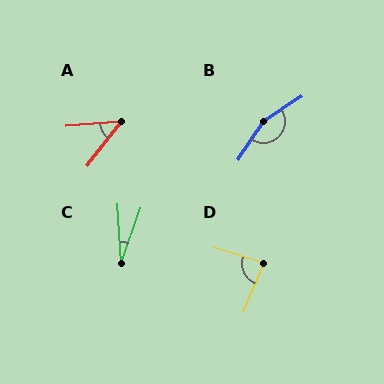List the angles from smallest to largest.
C (23°), A (47°), D (84°), B (157°).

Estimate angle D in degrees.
Approximately 84 degrees.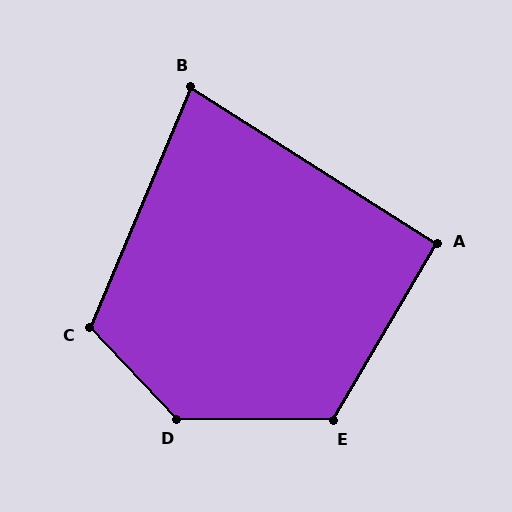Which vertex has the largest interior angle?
D, at approximately 134 degrees.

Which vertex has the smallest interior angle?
B, at approximately 80 degrees.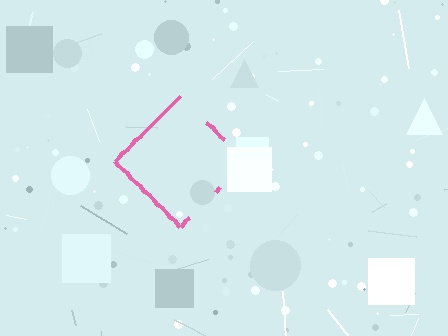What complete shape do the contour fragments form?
The contour fragments form a diamond.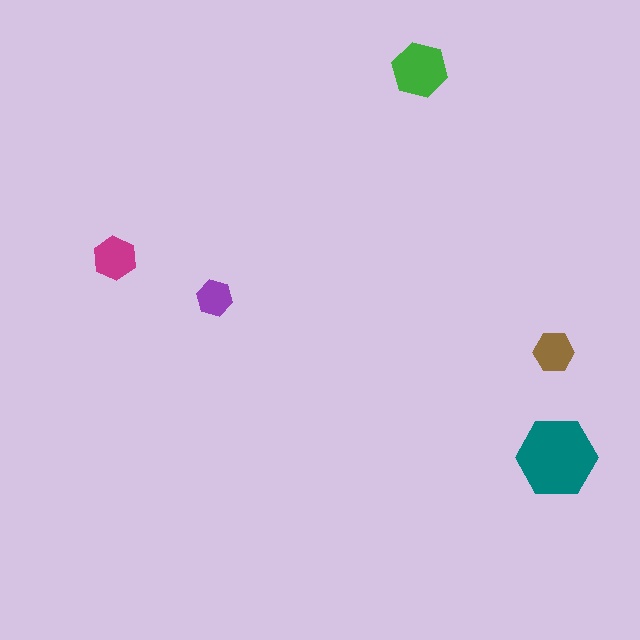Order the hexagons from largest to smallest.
the teal one, the green one, the magenta one, the brown one, the purple one.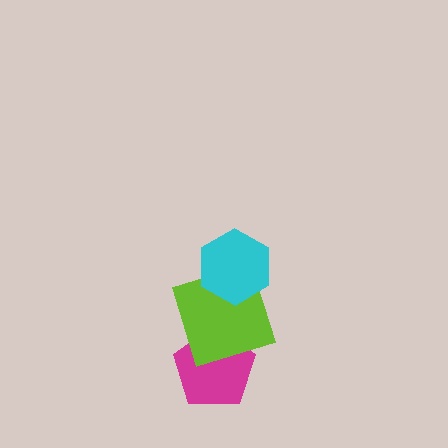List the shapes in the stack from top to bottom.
From top to bottom: the cyan hexagon, the lime square, the magenta pentagon.